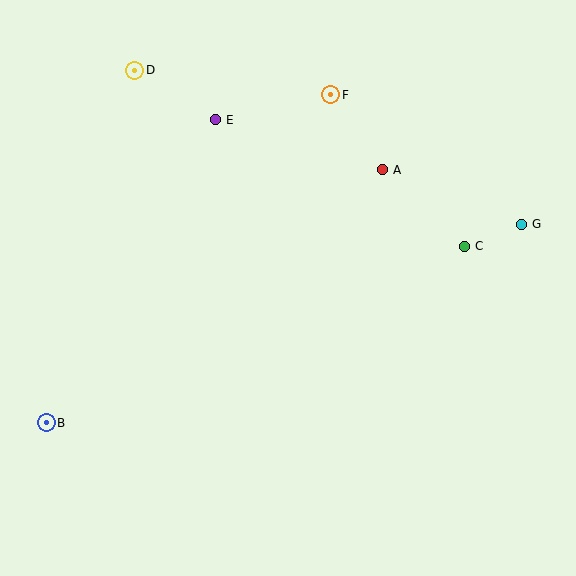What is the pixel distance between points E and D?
The distance between E and D is 95 pixels.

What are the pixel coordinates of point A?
Point A is at (382, 170).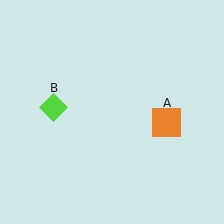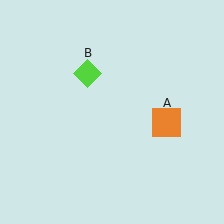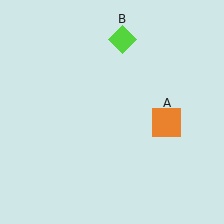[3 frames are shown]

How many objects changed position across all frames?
1 object changed position: lime diamond (object B).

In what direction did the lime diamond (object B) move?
The lime diamond (object B) moved up and to the right.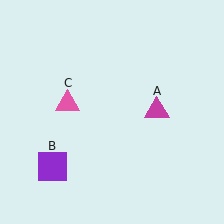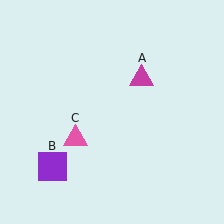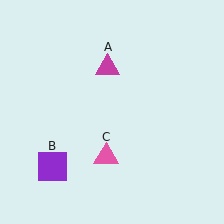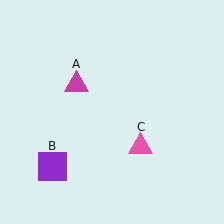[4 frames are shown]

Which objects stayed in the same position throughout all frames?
Purple square (object B) remained stationary.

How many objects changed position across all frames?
2 objects changed position: magenta triangle (object A), pink triangle (object C).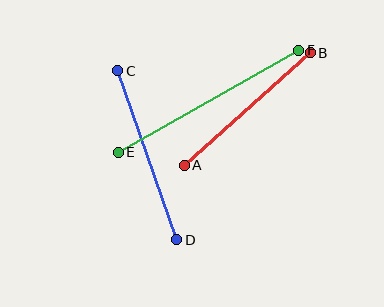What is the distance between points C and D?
The distance is approximately 179 pixels.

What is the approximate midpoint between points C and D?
The midpoint is at approximately (147, 155) pixels.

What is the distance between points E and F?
The distance is approximately 207 pixels.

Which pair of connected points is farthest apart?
Points E and F are farthest apart.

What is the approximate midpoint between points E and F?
The midpoint is at approximately (209, 101) pixels.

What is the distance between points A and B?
The distance is approximately 169 pixels.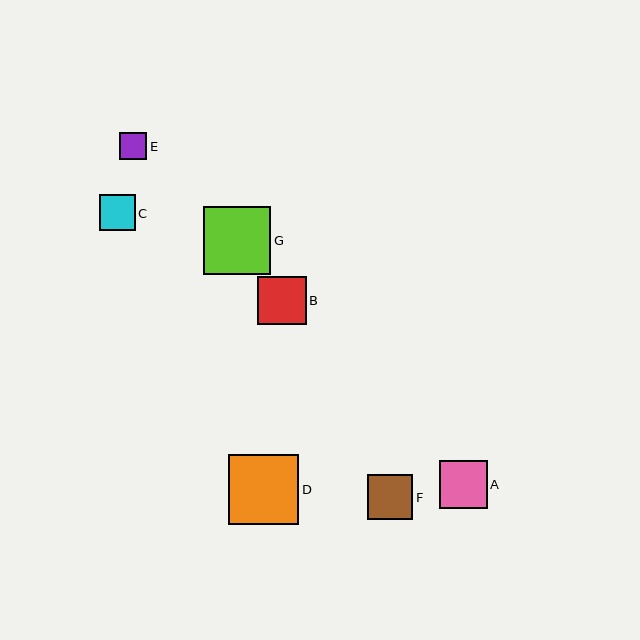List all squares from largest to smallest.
From largest to smallest: D, G, B, A, F, C, E.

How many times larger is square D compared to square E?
Square D is approximately 2.6 times the size of square E.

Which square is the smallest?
Square E is the smallest with a size of approximately 27 pixels.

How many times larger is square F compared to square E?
Square F is approximately 1.7 times the size of square E.